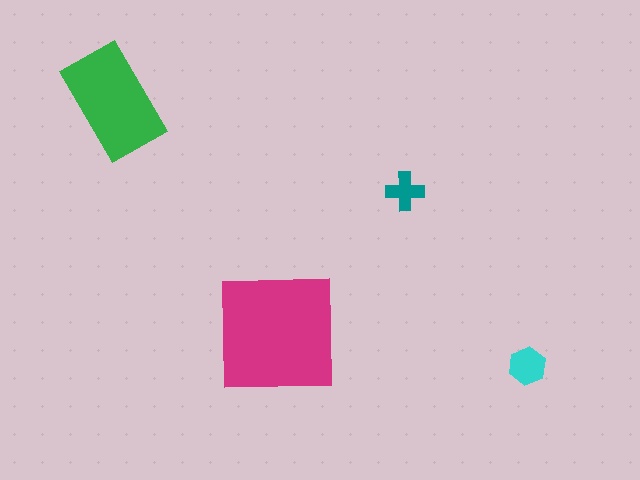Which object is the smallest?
The teal cross.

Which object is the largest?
The magenta square.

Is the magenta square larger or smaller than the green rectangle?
Larger.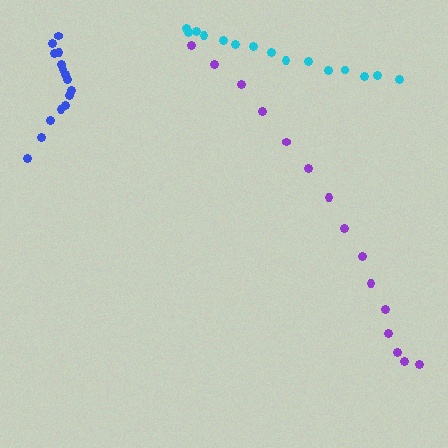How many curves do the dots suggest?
There are 3 distinct paths.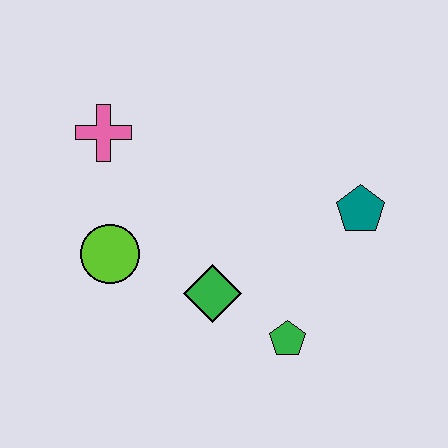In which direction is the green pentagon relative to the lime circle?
The green pentagon is to the right of the lime circle.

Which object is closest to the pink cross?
The lime circle is closest to the pink cross.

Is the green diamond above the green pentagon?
Yes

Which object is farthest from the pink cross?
The green pentagon is farthest from the pink cross.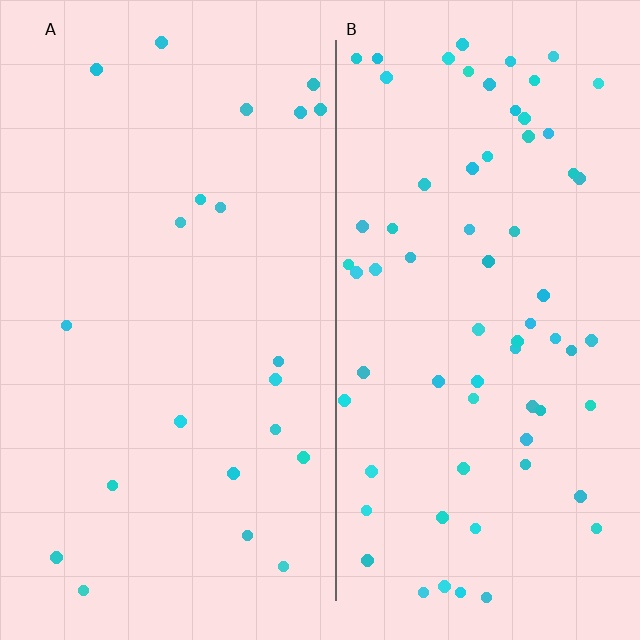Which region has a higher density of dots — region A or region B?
B (the right).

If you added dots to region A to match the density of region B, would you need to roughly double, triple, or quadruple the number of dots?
Approximately triple.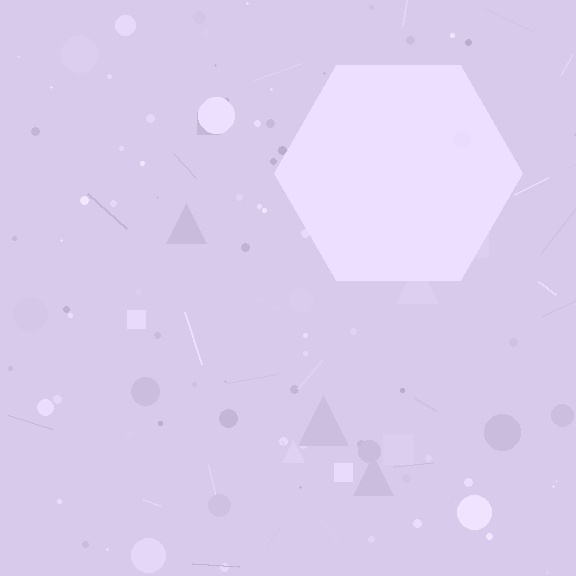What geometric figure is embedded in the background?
A hexagon is embedded in the background.